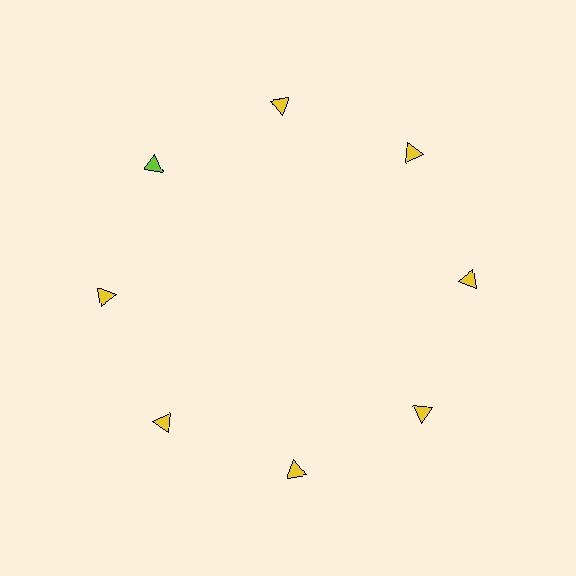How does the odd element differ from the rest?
It has a different color: lime instead of yellow.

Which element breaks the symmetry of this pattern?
The lime triangle at roughly the 10 o'clock position breaks the symmetry. All other shapes are yellow triangles.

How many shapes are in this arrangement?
There are 8 shapes arranged in a ring pattern.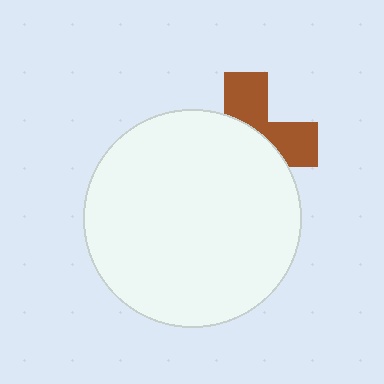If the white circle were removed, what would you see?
You would see the complete brown cross.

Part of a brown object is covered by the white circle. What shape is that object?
It is a cross.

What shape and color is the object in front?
The object in front is a white circle.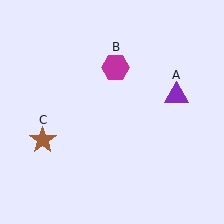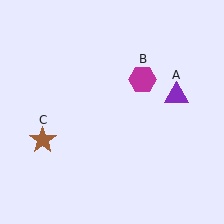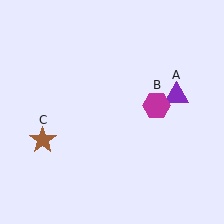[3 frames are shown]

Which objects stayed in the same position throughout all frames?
Purple triangle (object A) and brown star (object C) remained stationary.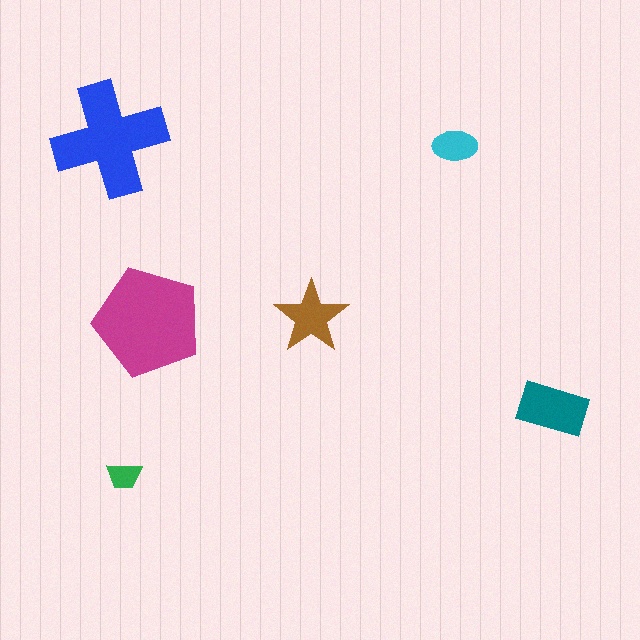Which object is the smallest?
The green trapezoid.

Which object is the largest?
The magenta pentagon.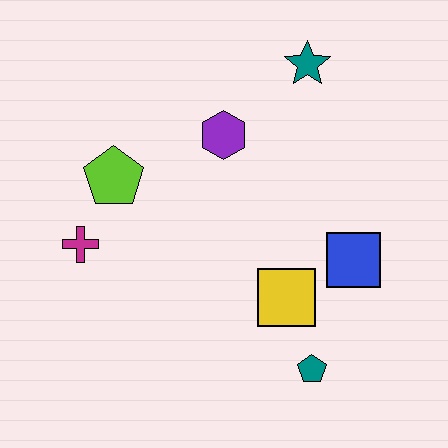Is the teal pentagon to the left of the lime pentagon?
No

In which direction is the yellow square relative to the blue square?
The yellow square is to the left of the blue square.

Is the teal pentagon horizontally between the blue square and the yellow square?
Yes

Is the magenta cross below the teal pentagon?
No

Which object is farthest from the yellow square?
The teal star is farthest from the yellow square.